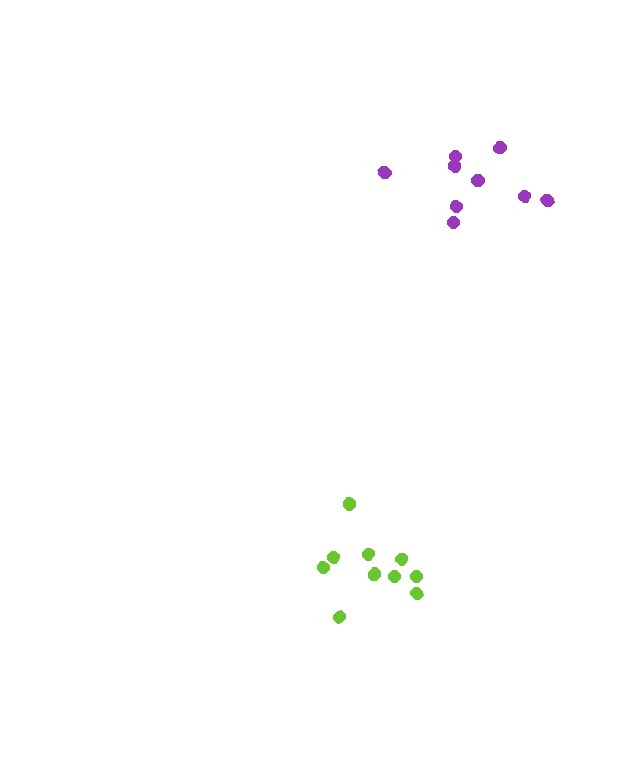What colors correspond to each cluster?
The clusters are colored: lime, purple.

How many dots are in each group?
Group 1: 10 dots, Group 2: 9 dots (19 total).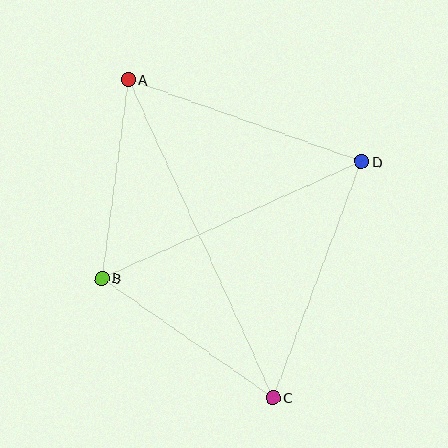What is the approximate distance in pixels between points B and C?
The distance between B and C is approximately 208 pixels.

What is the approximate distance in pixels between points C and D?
The distance between C and D is approximately 252 pixels.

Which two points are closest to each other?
Points A and B are closest to each other.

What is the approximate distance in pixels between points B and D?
The distance between B and D is approximately 285 pixels.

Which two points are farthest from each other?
Points A and C are farthest from each other.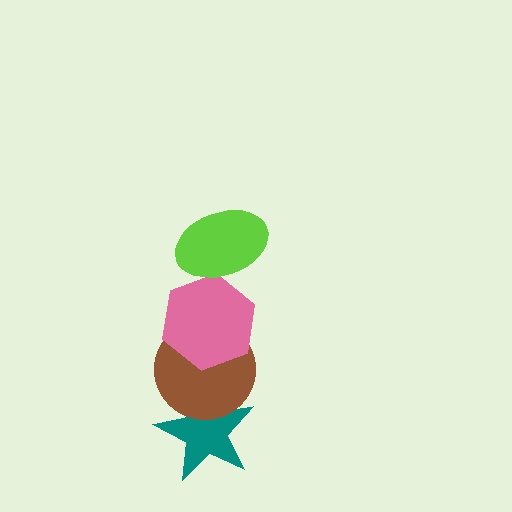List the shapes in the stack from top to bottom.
From top to bottom: the lime ellipse, the pink hexagon, the brown circle, the teal star.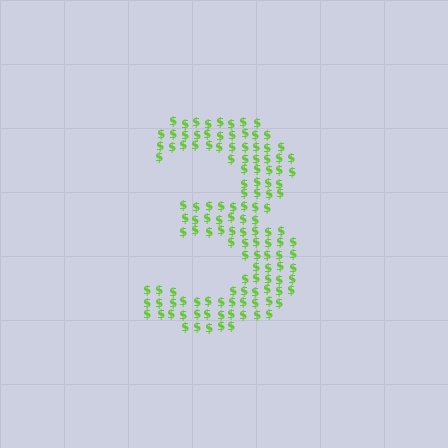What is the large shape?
The large shape is the digit 3.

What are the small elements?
The small elements are dollar signs.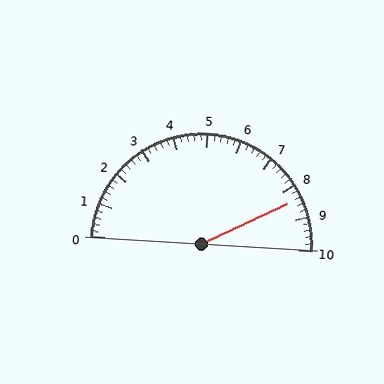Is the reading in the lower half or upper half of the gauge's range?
The reading is in the upper half of the range (0 to 10).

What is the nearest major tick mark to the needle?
The nearest major tick mark is 8.